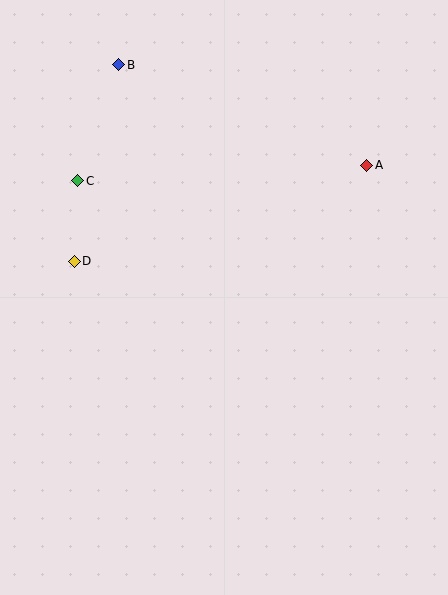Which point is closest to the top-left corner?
Point B is closest to the top-left corner.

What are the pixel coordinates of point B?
Point B is at (119, 65).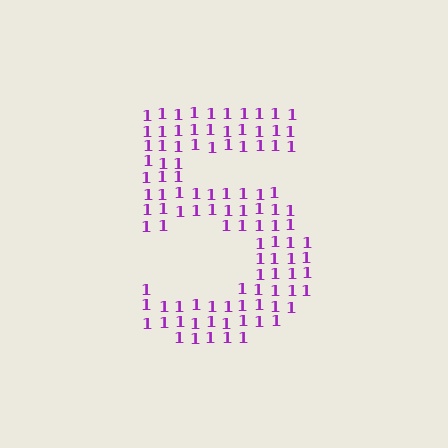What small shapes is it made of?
It is made of small digit 1's.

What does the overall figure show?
The overall figure shows the digit 5.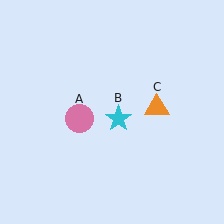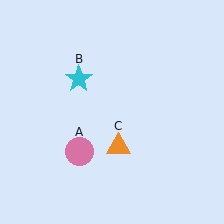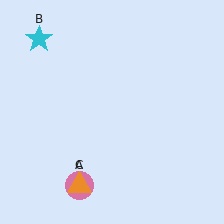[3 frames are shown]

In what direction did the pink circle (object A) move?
The pink circle (object A) moved down.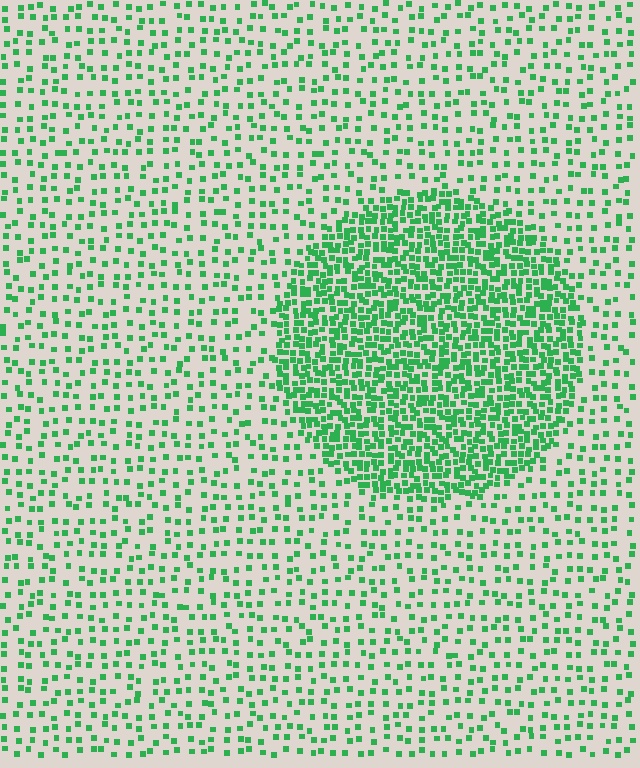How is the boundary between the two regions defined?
The boundary is defined by a change in element density (approximately 2.8x ratio). All elements are the same color, size, and shape.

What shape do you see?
I see a circle.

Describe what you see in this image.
The image contains small green elements arranged at two different densities. A circle-shaped region is visible where the elements are more densely packed than the surrounding area.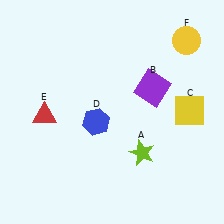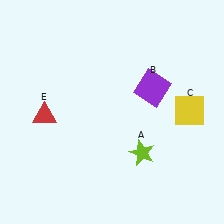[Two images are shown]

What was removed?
The yellow circle (F), the blue hexagon (D) were removed in Image 2.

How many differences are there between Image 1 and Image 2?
There are 2 differences between the two images.